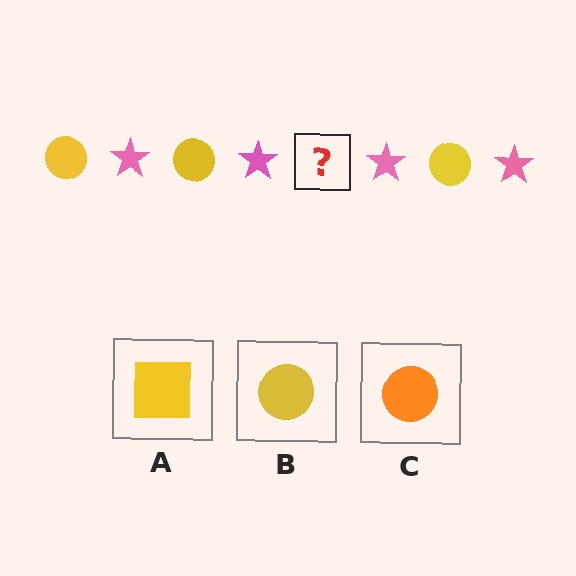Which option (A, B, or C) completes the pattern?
B.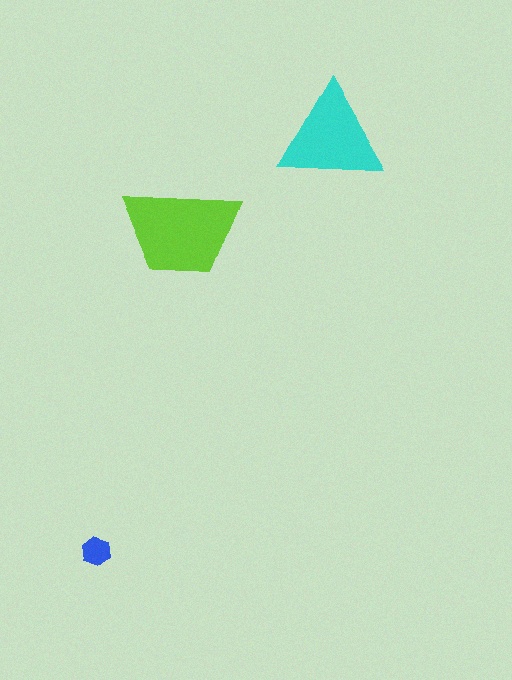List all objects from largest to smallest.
The lime trapezoid, the cyan triangle, the blue hexagon.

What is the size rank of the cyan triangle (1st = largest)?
2nd.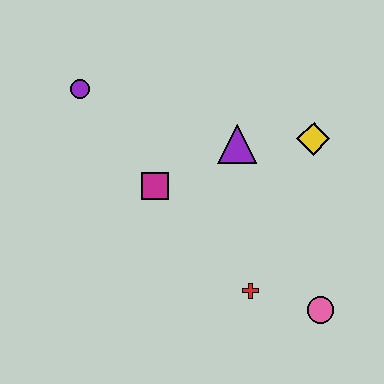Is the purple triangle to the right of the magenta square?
Yes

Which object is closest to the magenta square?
The purple triangle is closest to the magenta square.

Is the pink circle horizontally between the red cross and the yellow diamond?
No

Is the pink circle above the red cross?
No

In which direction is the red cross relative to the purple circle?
The red cross is below the purple circle.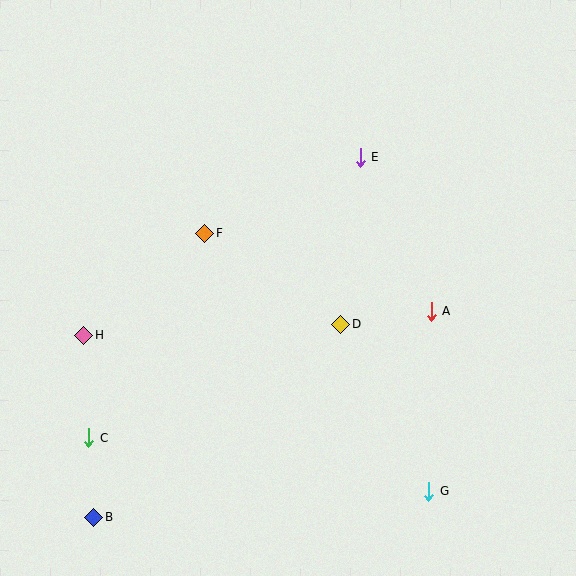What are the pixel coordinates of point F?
Point F is at (205, 233).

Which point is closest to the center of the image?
Point D at (341, 324) is closest to the center.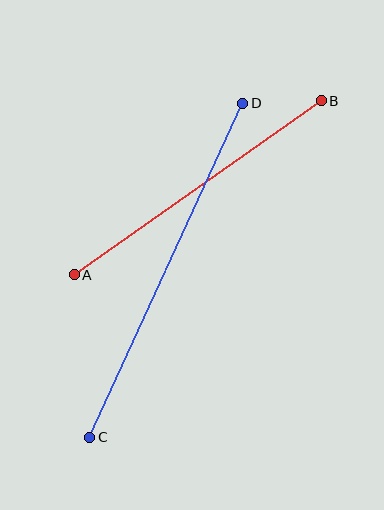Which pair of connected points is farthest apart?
Points C and D are farthest apart.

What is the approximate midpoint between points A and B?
The midpoint is at approximately (198, 188) pixels.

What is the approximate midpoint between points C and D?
The midpoint is at approximately (166, 270) pixels.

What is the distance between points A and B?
The distance is approximately 302 pixels.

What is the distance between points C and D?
The distance is approximately 368 pixels.